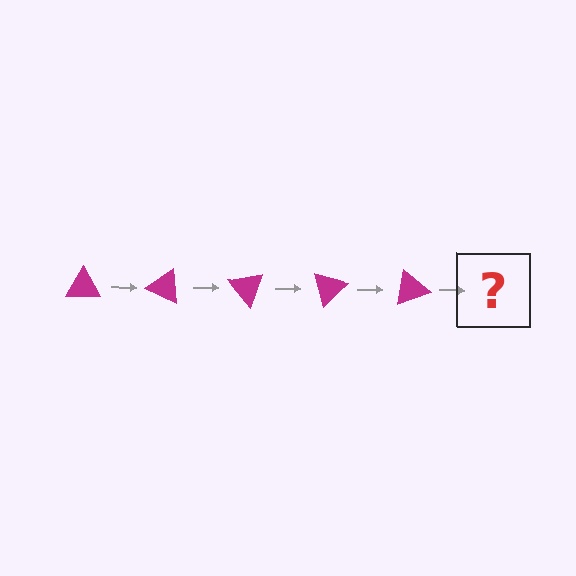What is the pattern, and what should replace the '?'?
The pattern is that the triangle rotates 25 degrees each step. The '?' should be a magenta triangle rotated 125 degrees.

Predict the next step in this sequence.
The next step is a magenta triangle rotated 125 degrees.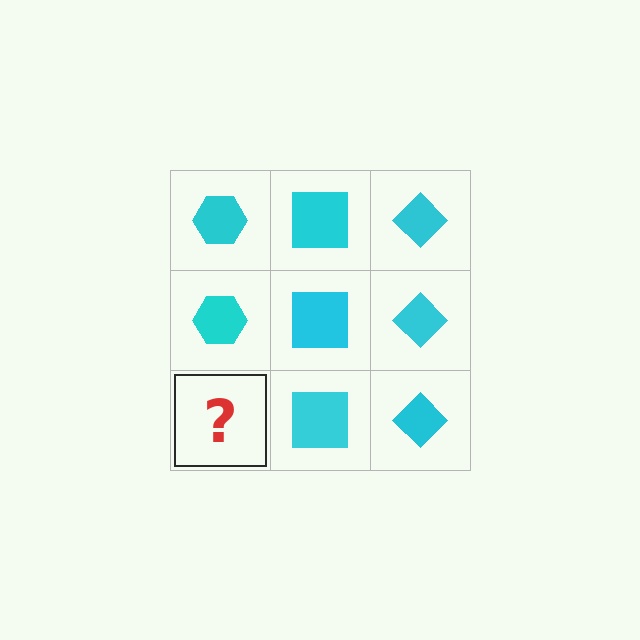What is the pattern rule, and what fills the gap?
The rule is that each column has a consistent shape. The gap should be filled with a cyan hexagon.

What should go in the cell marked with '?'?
The missing cell should contain a cyan hexagon.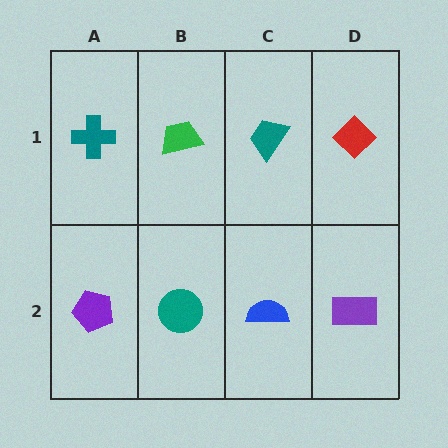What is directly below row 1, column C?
A blue semicircle.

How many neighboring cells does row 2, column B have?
3.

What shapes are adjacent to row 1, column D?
A purple rectangle (row 2, column D), a teal trapezoid (row 1, column C).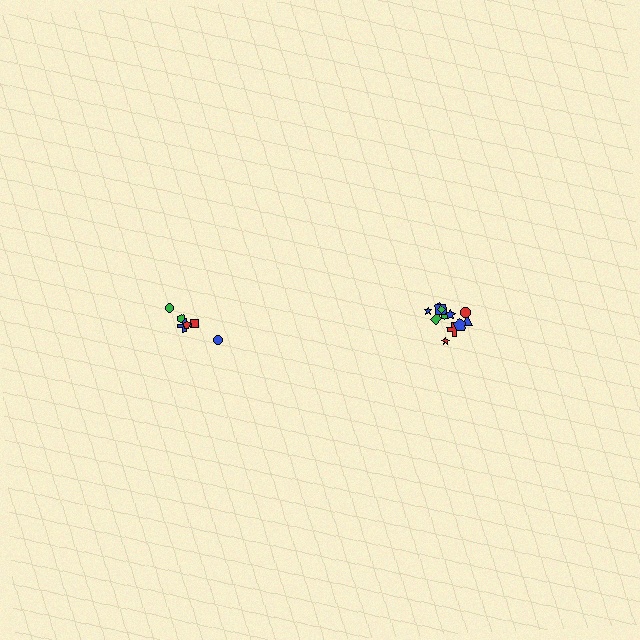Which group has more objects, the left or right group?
The right group.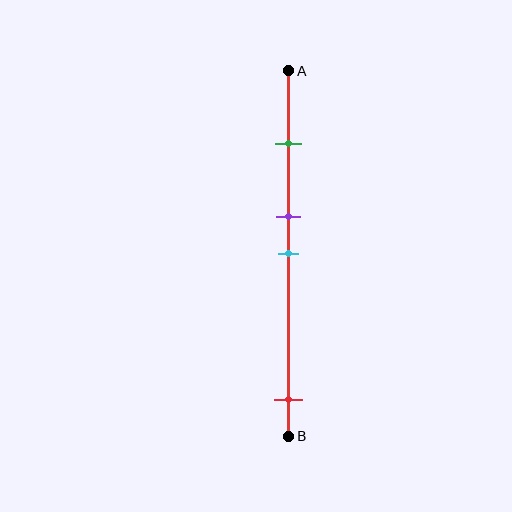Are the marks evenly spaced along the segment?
No, the marks are not evenly spaced.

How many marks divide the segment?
There are 4 marks dividing the segment.